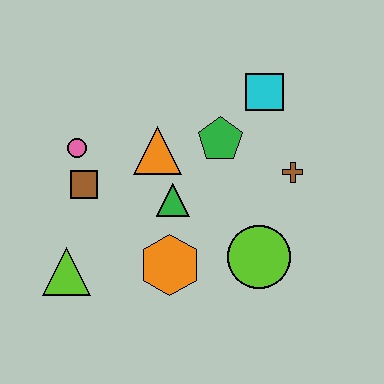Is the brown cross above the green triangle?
Yes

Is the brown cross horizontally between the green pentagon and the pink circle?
No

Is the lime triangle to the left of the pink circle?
Yes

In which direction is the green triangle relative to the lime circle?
The green triangle is to the left of the lime circle.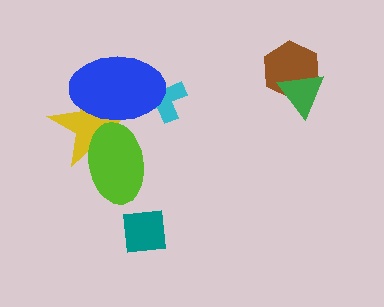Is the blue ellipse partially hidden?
No, no other shape covers it.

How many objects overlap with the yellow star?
2 objects overlap with the yellow star.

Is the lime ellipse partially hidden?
Yes, it is partially covered by another shape.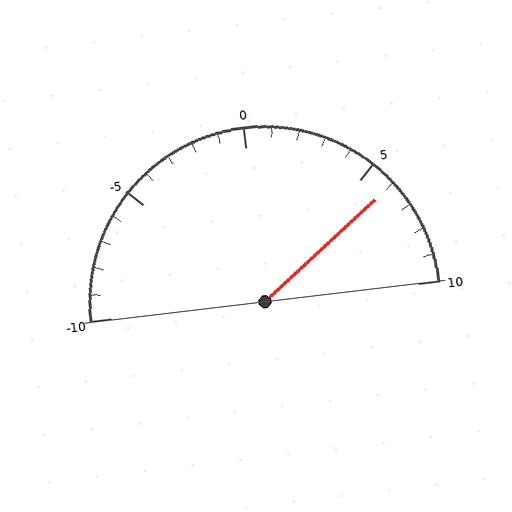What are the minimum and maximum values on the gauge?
The gauge ranges from -10 to 10.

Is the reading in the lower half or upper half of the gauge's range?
The reading is in the upper half of the range (-10 to 10).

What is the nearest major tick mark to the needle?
The nearest major tick mark is 5.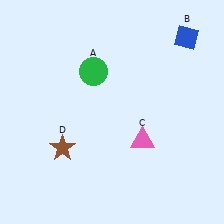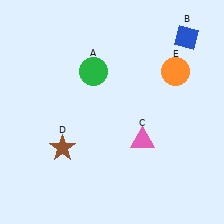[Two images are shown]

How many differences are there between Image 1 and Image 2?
There is 1 difference between the two images.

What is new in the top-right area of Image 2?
An orange circle (E) was added in the top-right area of Image 2.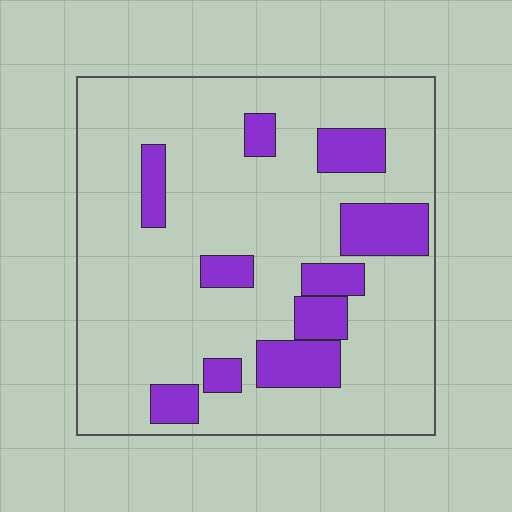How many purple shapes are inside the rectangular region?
10.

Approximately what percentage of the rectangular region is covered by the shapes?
Approximately 20%.